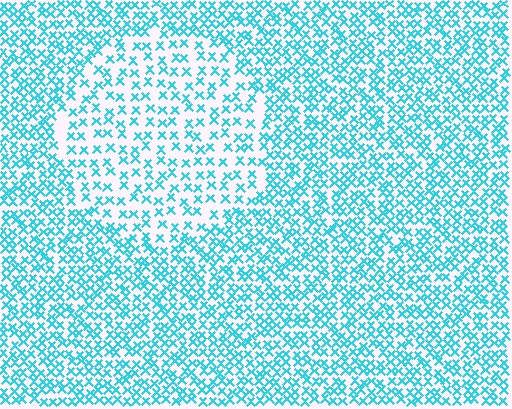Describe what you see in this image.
The image contains small cyan elements arranged at two different densities. A circle-shaped region is visible where the elements are less densely packed than the surrounding area.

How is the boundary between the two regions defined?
The boundary is defined by a change in element density (approximately 1.9x ratio). All elements are the same color, size, and shape.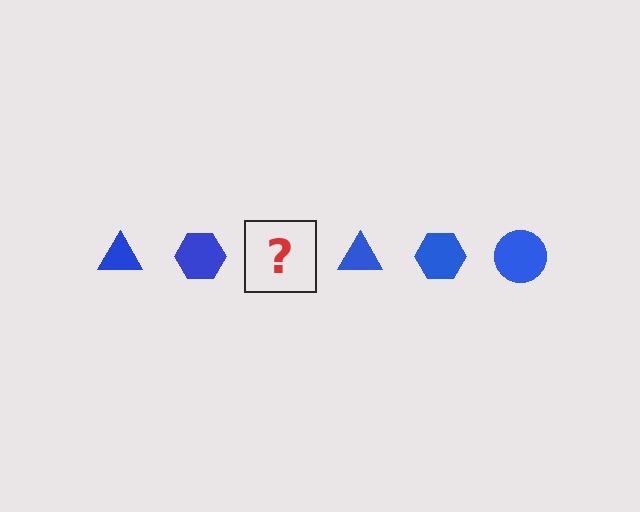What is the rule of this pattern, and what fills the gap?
The rule is that the pattern cycles through triangle, hexagon, circle shapes in blue. The gap should be filled with a blue circle.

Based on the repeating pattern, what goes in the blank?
The blank should be a blue circle.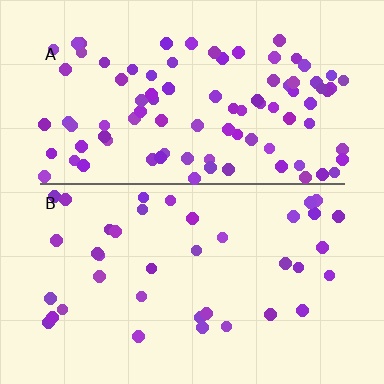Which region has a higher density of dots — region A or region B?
A (the top).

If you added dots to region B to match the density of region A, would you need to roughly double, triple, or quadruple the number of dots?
Approximately double.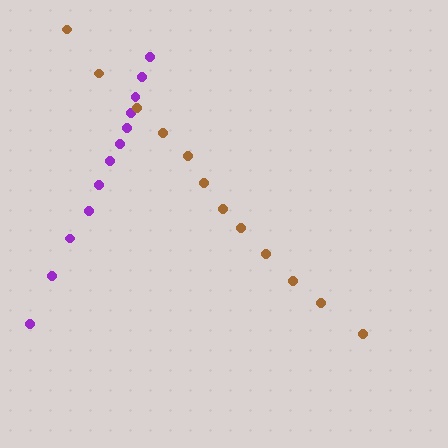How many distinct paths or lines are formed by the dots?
There are 2 distinct paths.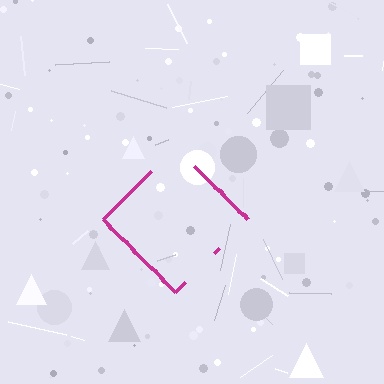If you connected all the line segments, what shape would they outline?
They would outline a diamond.